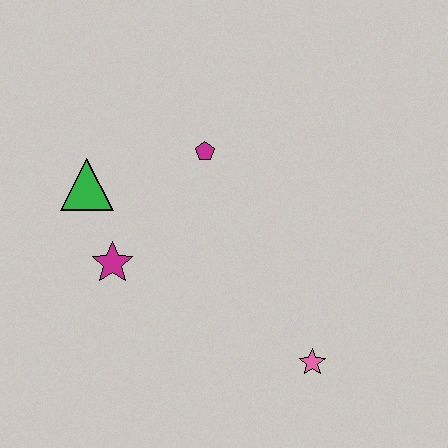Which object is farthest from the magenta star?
The pink star is farthest from the magenta star.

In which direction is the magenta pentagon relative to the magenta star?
The magenta pentagon is above the magenta star.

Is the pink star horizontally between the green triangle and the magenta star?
No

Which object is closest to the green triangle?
The magenta star is closest to the green triangle.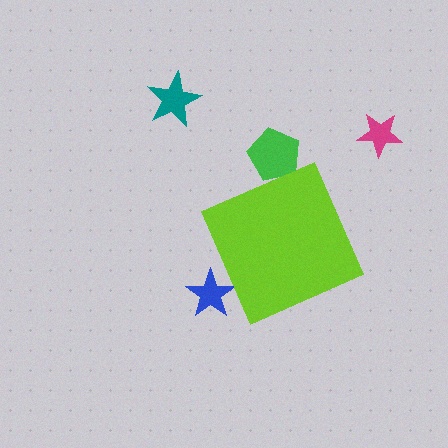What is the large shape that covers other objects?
A lime diamond.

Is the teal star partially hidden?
No, the teal star is fully visible.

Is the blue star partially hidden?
Yes, the blue star is partially hidden behind the lime diamond.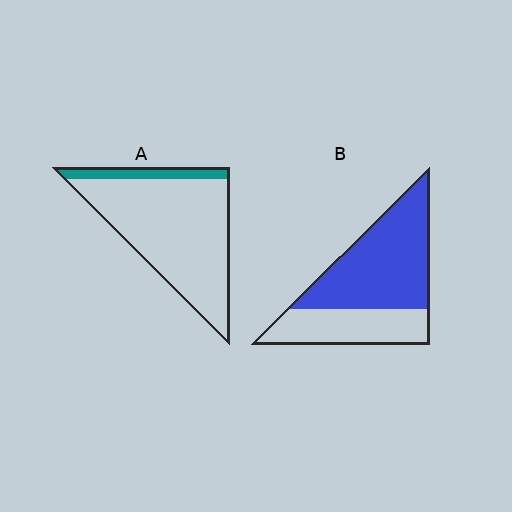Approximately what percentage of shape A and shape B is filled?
A is approximately 15% and B is approximately 65%.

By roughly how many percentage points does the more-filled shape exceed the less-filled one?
By roughly 50 percentage points (B over A).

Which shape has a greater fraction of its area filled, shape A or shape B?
Shape B.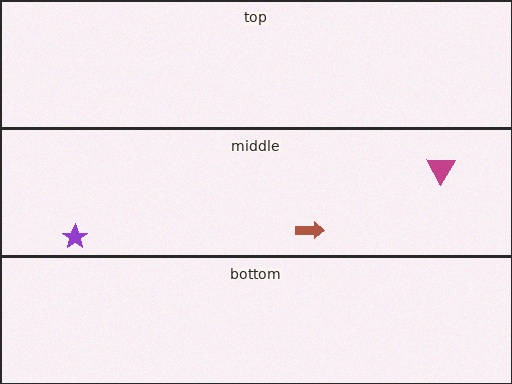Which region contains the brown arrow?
The middle region.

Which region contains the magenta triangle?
The middle region.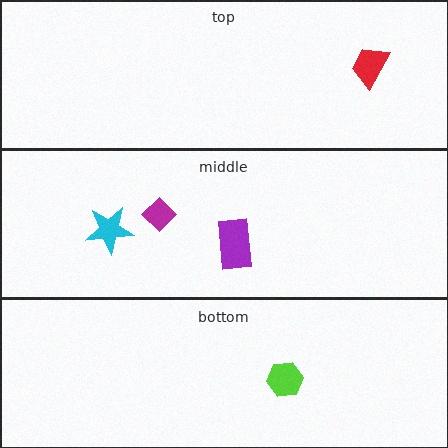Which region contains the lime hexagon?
The bottom region.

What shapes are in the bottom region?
The lime hexagon.